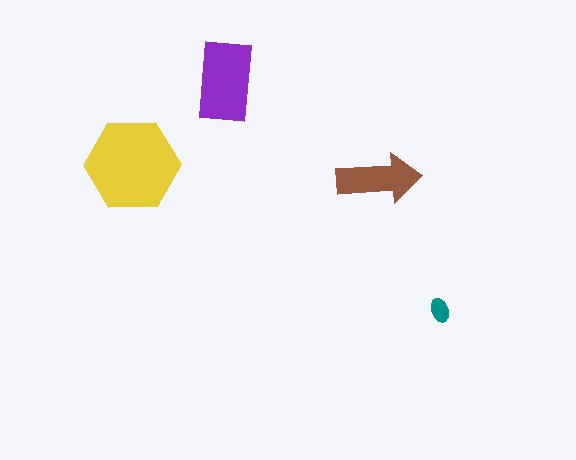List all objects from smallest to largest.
The teal ellipse, the brown arrow, the purple rectangle, the yellow hexagon.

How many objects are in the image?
There are 4 objects in the image.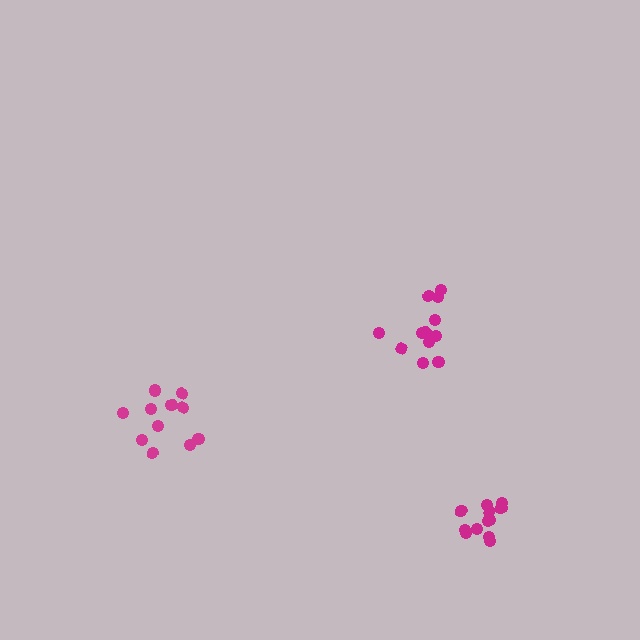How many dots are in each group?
Group 1: 12 dots, Group 2: 11 dots, Group 3: 12 dots (35 total).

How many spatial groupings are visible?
There are 3 spatial groupings.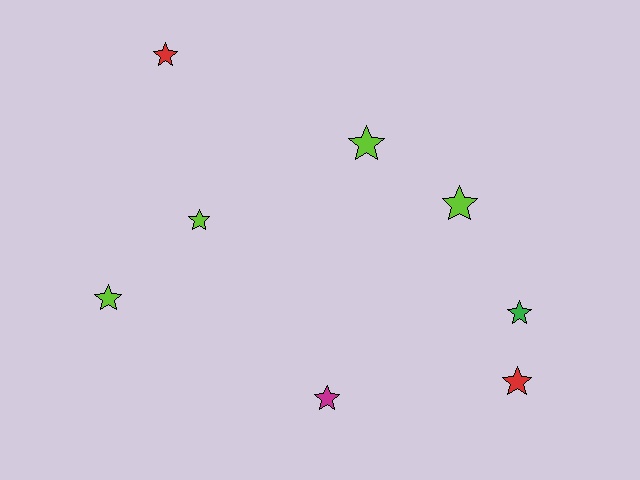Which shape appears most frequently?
Star, with 8 objects.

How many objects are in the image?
There are 8 objects.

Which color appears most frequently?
Lime, with 4 objects.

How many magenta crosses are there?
There are no magenta crosses.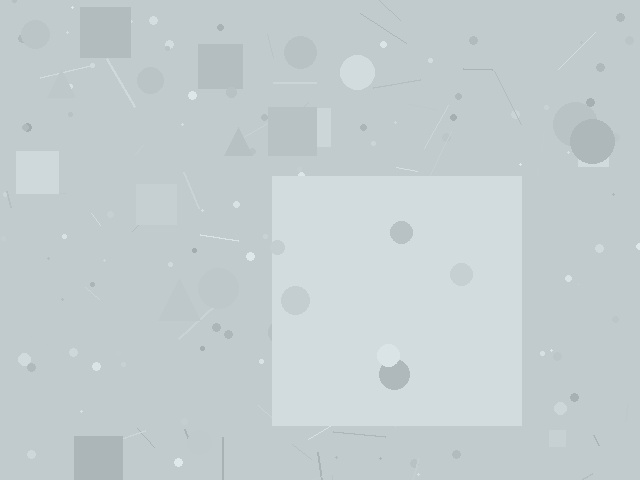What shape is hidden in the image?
A square is hidden in the image.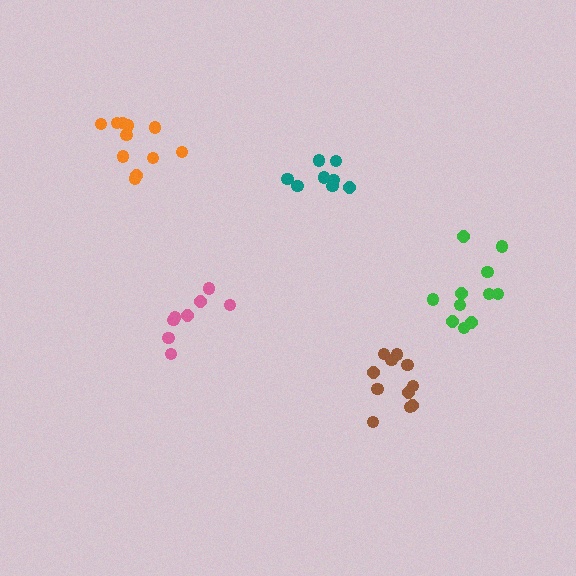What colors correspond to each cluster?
The clusters are colored: orange, green, pink, brown, teal.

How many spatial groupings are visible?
There are 5 spatial groupings.